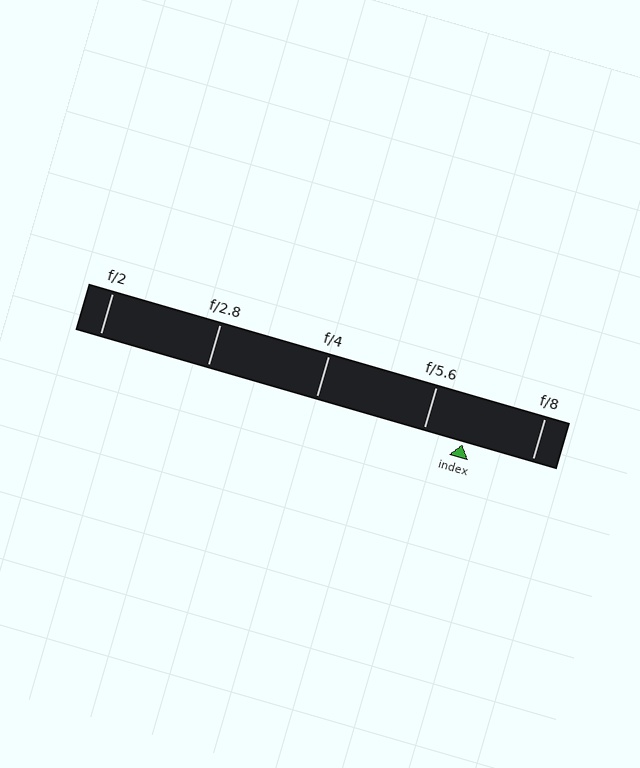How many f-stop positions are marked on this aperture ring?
There are 5 f-stop positions marked.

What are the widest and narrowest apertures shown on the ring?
The widest aperture shown is f/2 and the narrowest is f/8.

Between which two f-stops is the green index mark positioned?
The index mark is between f/5.6 and f/8.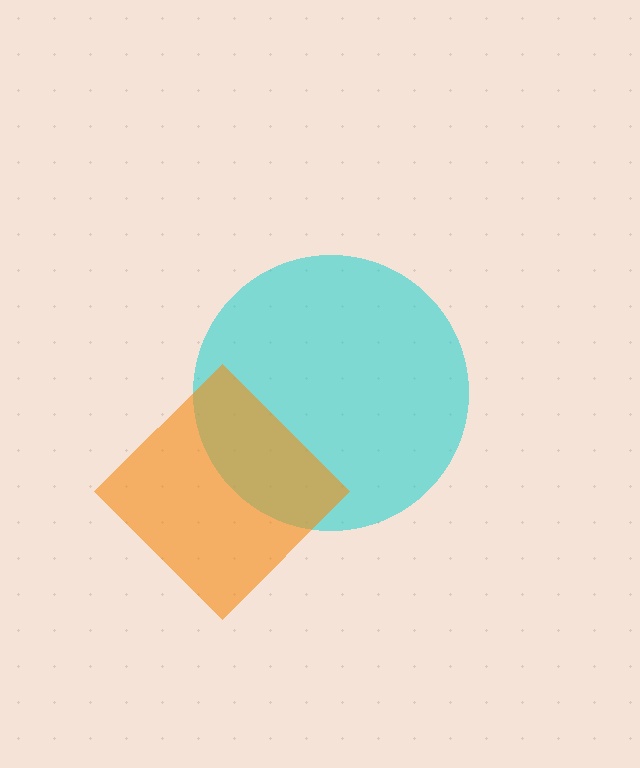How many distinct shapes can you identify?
There are 2 distinct shapes: a cyan circle, an orange diamond.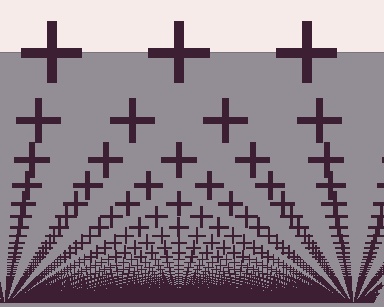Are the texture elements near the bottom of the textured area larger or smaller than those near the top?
Smaller. The gradient is inverted — elements near the bottom are smaller and denser.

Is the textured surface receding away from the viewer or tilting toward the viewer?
The surface appears to tilt toward the viewer. Texture elements get larger and sparser toward the top.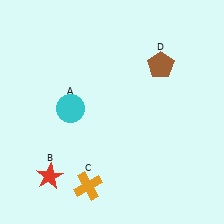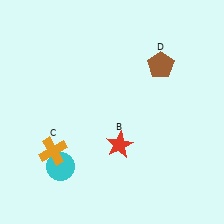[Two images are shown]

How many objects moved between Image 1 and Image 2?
3 objects moved between the two images.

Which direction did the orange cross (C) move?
The orange cross (C) moved left.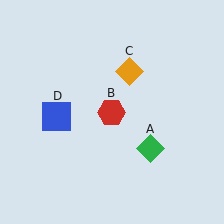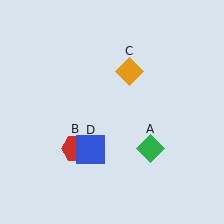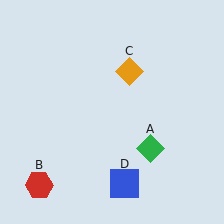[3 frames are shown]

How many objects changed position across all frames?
2 objects changed position: red hexagon (object B), blue square (object D).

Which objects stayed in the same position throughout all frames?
Green diamond (object A) and orange diamond (object C) remained stationary.